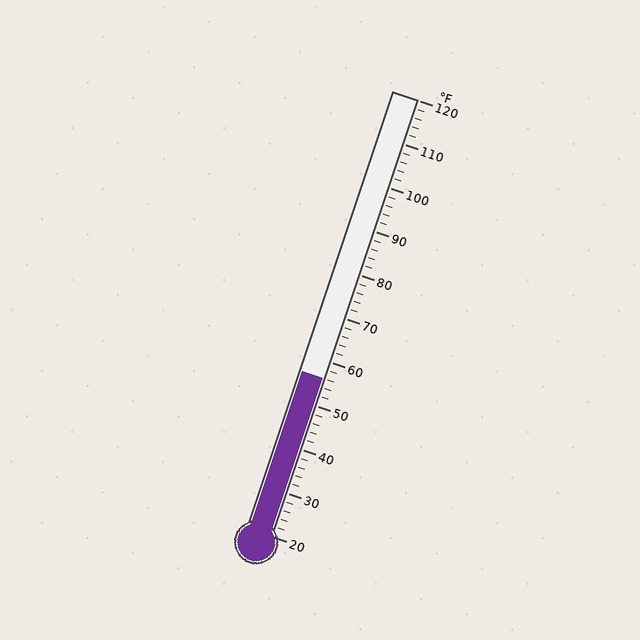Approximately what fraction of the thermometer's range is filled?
The thermometer is filled to approximately 35% of its range.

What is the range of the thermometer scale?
The thermometer scale ranges from 20°F to 120°F.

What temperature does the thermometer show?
The thermometer shows approximately 56°F.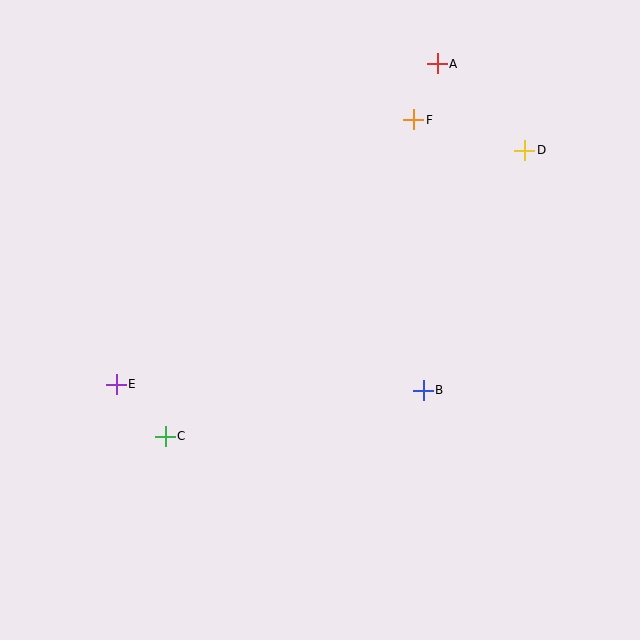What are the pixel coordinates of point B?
Point B is at (423, 390).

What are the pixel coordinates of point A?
Point A is at (437, 64).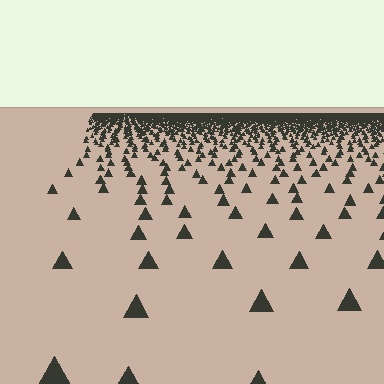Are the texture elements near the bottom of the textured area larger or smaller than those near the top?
Larger. Near the bottom, elements are closer to the viewer and appear at a bigger on-screen size.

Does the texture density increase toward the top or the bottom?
Density increases toward the top.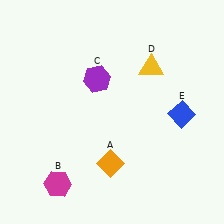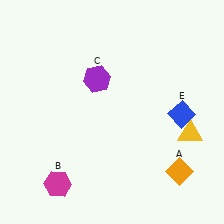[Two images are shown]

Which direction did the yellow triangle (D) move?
The yellow triangle (D) moved down.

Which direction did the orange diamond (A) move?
The orange diamond (A) moved right.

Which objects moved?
The objects that moved are: the orange diamond (A), the yellow triangle (D).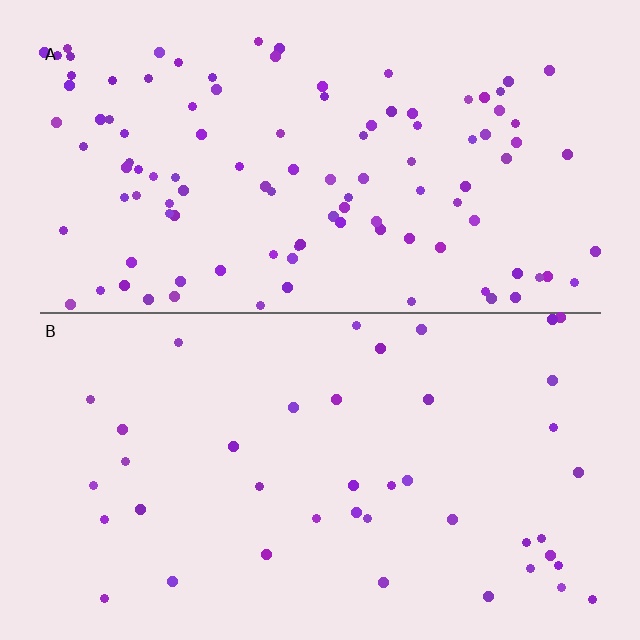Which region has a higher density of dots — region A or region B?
A (the top).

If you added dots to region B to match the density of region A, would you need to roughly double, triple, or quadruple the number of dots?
Approximately triple.